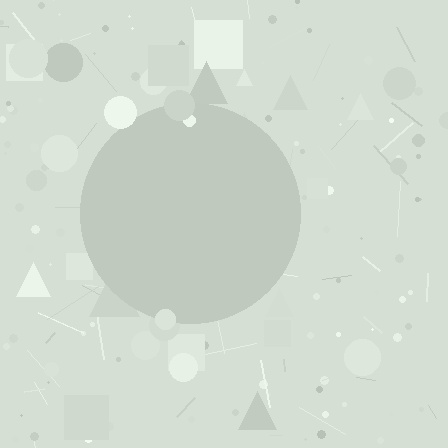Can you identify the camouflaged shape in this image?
The camouflaged shape is a circle.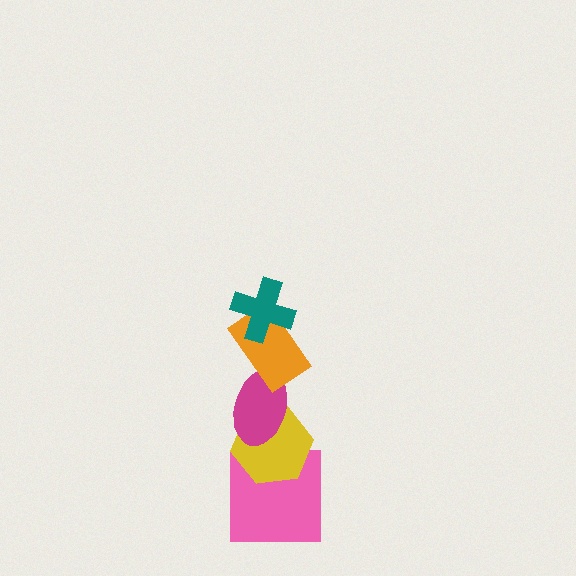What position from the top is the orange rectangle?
The orange rectangle is 2nd from the top.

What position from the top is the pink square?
The pink square is 5th from the top.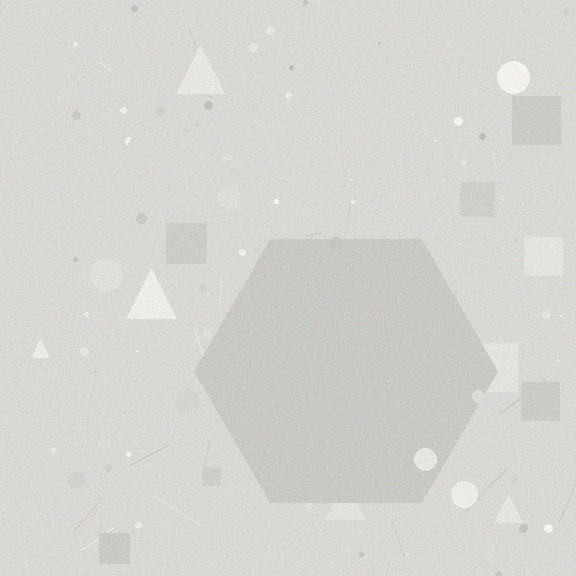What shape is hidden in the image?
A hexagon is hidden in the image.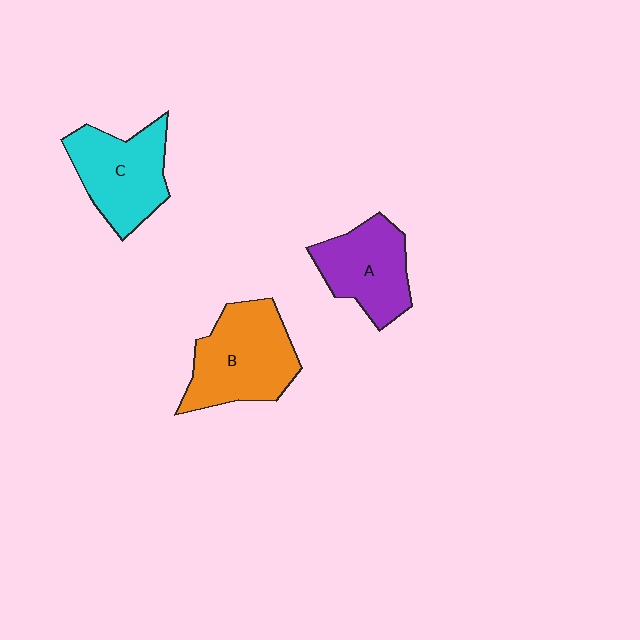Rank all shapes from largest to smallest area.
From largest to smallest: B (orange), C (cyan), A (purple).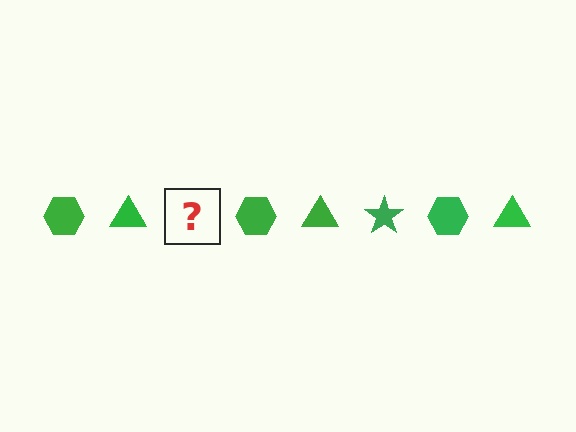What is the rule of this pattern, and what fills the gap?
The rule is that the pattern cycles through hexagon, triangle, star shapes in green. The gap should be filled with a green star.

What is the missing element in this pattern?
The missing element is a green star.